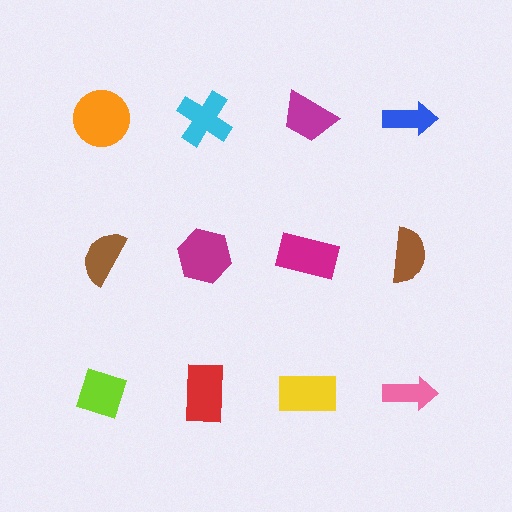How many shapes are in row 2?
4 shapes.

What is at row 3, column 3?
A yellow rectangle.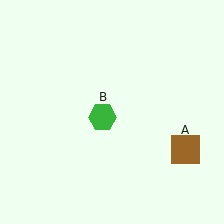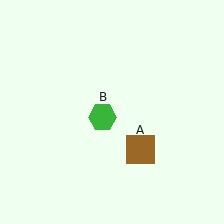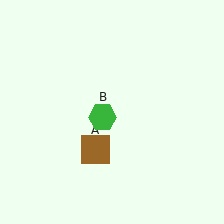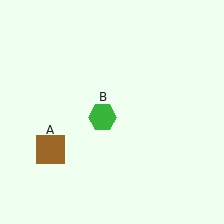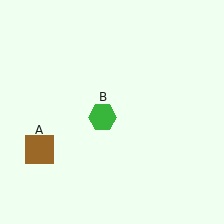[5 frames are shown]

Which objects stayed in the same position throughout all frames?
Green hexagon (object B) remained stationary.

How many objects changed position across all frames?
1 object changed position: brown square (object A).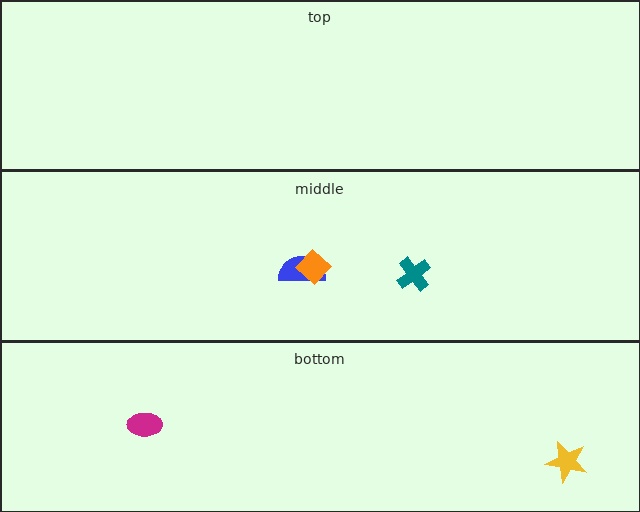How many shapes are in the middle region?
3.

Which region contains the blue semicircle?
The middle region.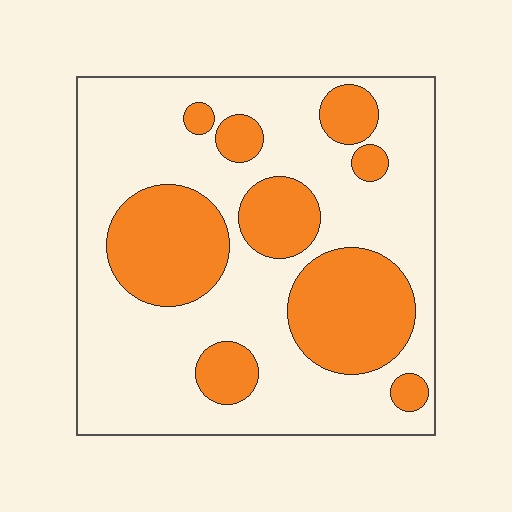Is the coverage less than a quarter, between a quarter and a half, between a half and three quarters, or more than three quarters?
Between a quarter and a half.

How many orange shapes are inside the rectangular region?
9.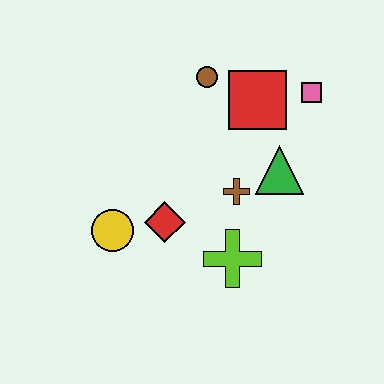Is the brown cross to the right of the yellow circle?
Yes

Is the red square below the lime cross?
No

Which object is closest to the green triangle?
The brown cross is closest to the green triangle.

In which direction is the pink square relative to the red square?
The pink square is to the right of the red square.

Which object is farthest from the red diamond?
The pink square is farthest from the red diamond.